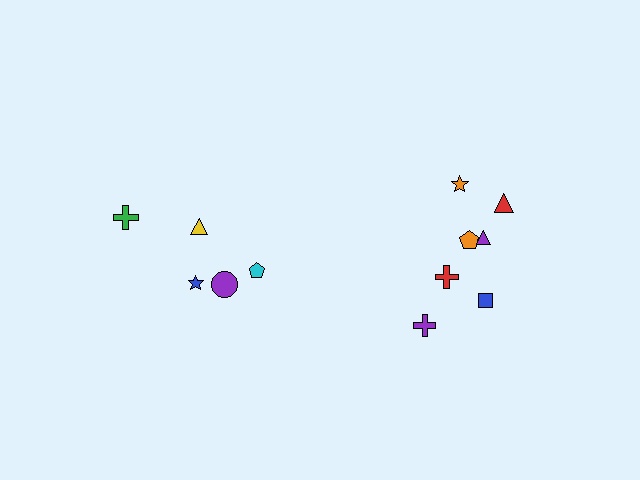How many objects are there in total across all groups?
There are 12 objects.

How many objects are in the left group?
There are 5 objects.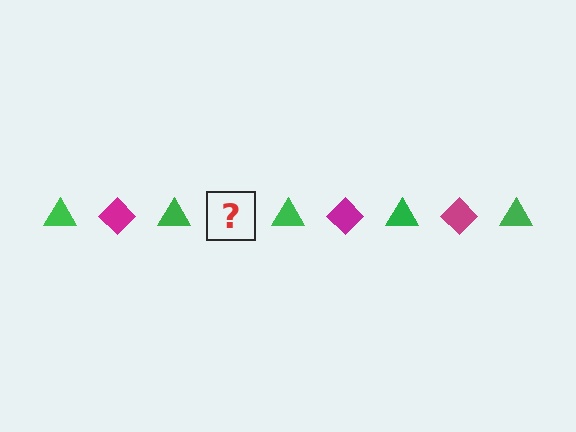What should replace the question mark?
The question mark should be replaced with a magenta diamond.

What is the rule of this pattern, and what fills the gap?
The rule is that the pattern alternates between green triangle and magenta diamond. The gap should be filled with a magenta diamond.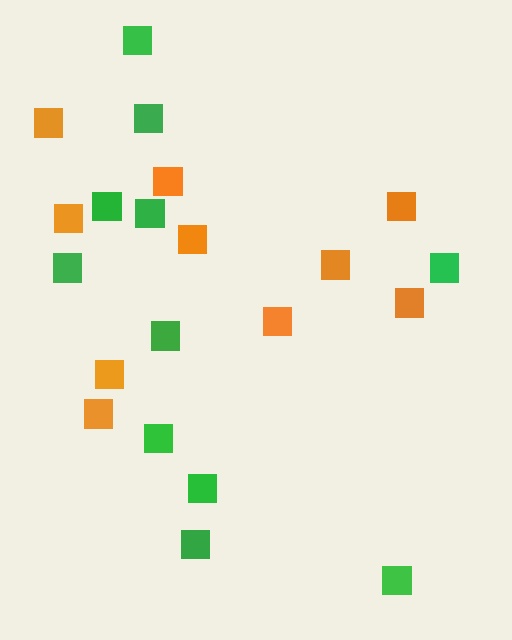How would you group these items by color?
There are 2 groups: one group of orange squares (10) and one group of green squares (11).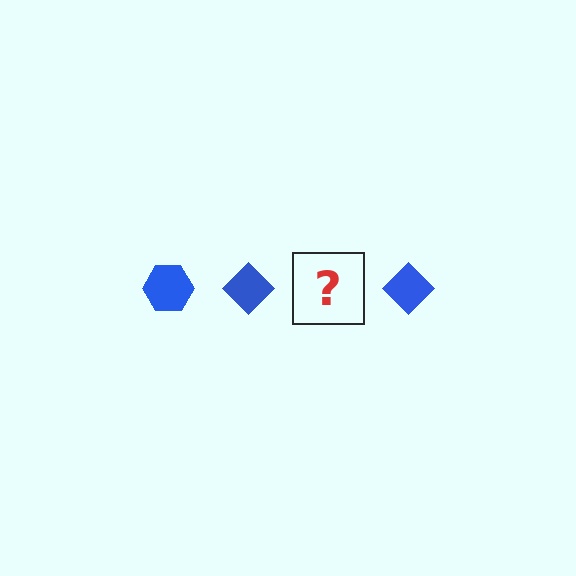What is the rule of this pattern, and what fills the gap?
The rule is that the pattern cycles through hexagon, diamond shapes in blue. The gap should be filled with a blue hexagon.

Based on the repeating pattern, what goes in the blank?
The blank should be a blue hexagon.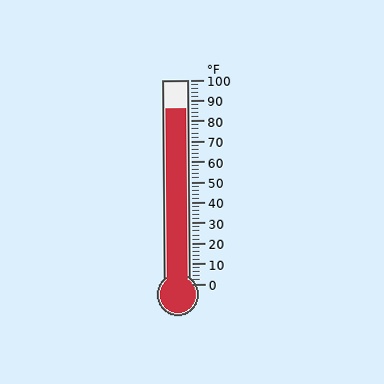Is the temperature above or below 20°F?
The temperature is above 20°F.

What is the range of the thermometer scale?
The thermometer scale ranges from 0°F to 100°F.